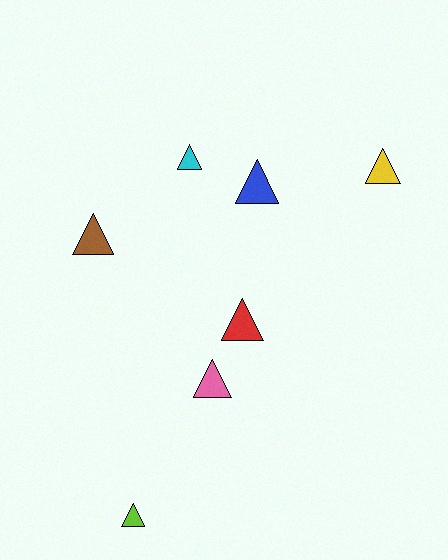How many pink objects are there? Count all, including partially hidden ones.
There is 1 pink object.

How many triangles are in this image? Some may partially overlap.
There are 7 triangles.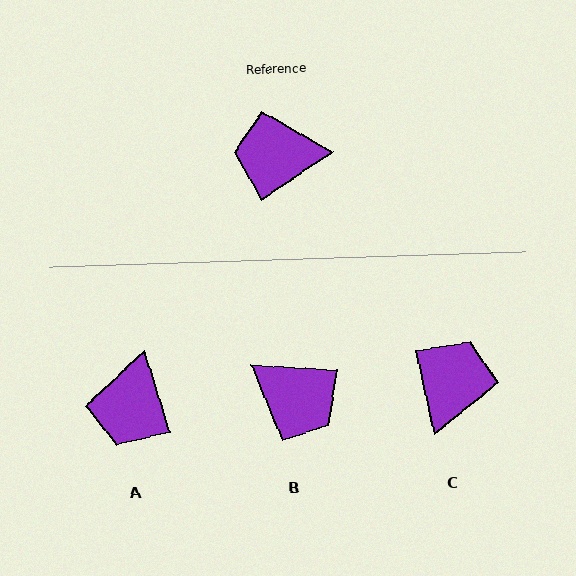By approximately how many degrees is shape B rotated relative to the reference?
Approximately 142 degrees counter-clockwise.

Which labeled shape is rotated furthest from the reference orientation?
B, about 142 degrees away.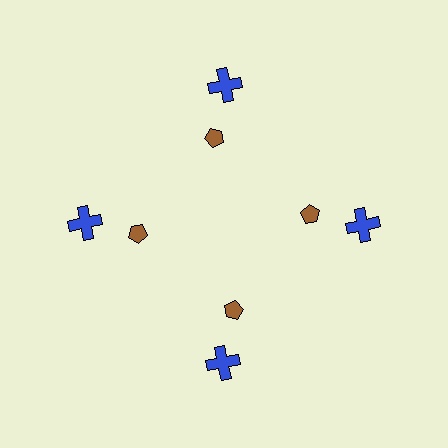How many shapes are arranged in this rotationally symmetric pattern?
There are 8 shapes, arranged in 4 groups of 2.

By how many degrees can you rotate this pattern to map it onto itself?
The pattern maps onto itself every 90 degrees of rotation.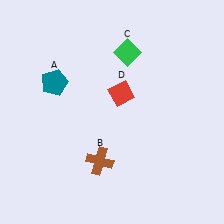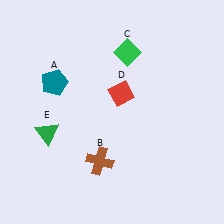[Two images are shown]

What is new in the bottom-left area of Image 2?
A green triangle (E) was added in the bottom-left area of Image 2.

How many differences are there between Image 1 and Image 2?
There is 1 difference between the two images.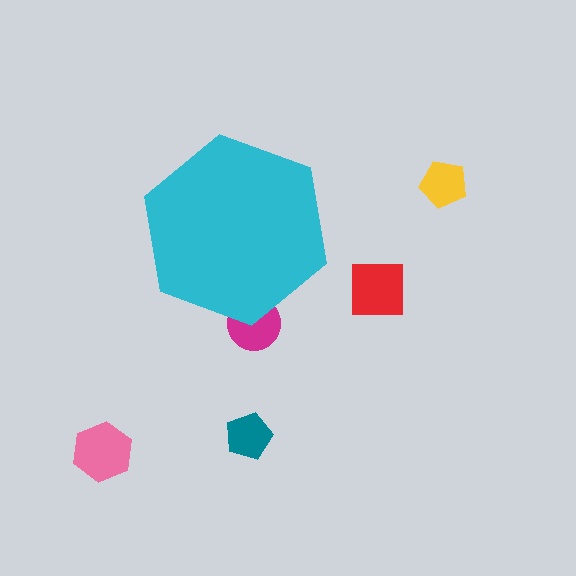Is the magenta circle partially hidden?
Yes, the magenta circle is partially hidden behind the cyan hexagon.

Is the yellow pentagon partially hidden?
No, the yellow pentagon is fully visible.